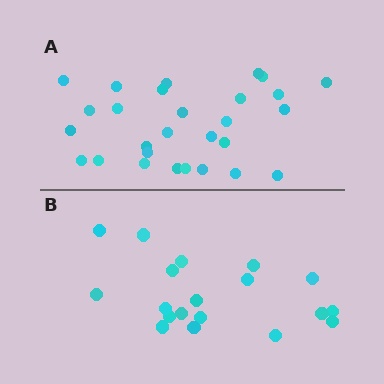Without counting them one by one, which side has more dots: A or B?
Region A (the top region) has more dots.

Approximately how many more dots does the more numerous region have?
Region A has roughly 8 or so more dots than region B.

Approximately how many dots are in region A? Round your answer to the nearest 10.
About 30 dots. (The exact count is 28, which rounds to 30.)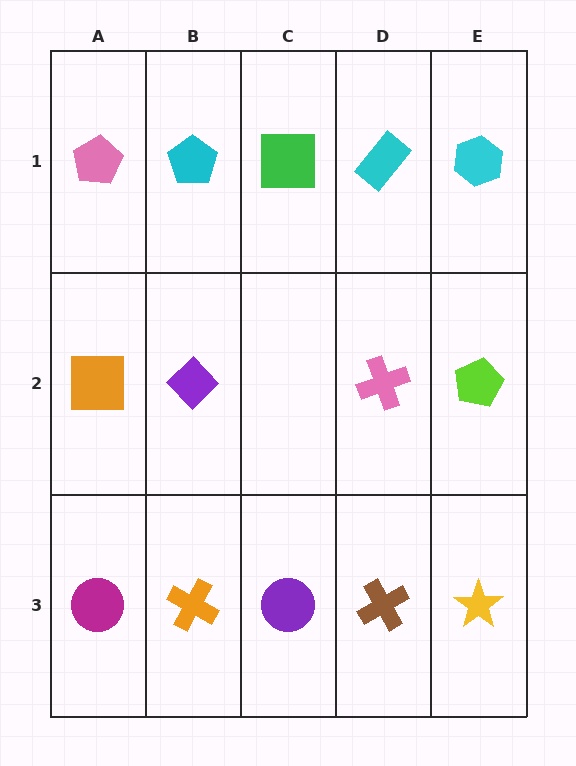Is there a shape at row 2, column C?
No, that cell is empty.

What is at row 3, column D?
A brown cross.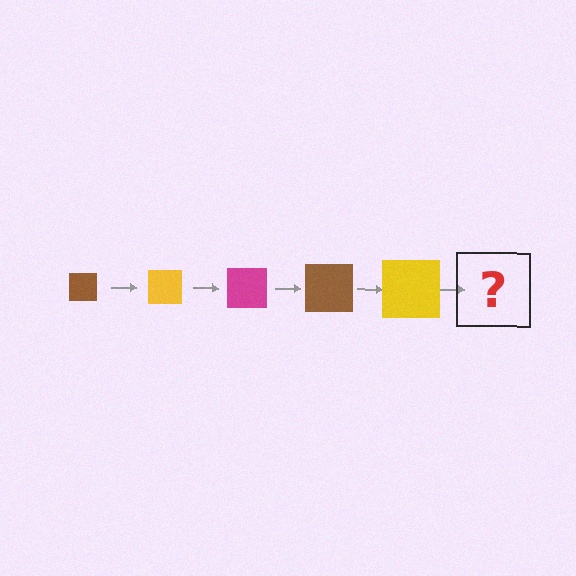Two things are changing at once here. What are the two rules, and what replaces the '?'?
The two rules are that the square grows larger each step and the color cycles through brown, yellow, and magenta. The '?' should be a magenta square, larger than the previous one.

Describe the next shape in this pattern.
It should be a magenta square, larger than the previous one.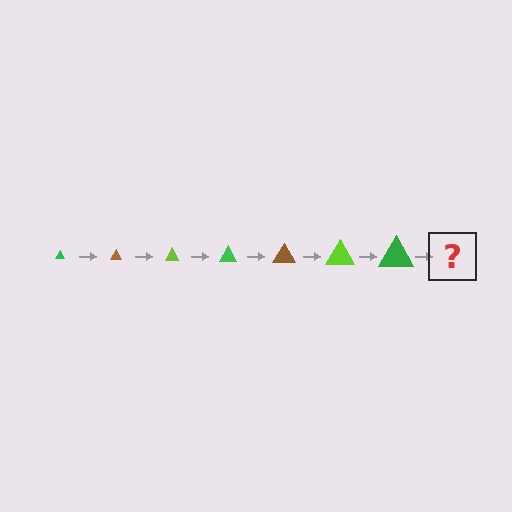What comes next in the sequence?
The next element should be a brown triangle, larger than the previous one.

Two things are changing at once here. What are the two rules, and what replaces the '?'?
The two rules are that the triangle grows larger each step and the color cycles through green, brown, and lime. The '?' should be a brown triangle, larger than the previous one.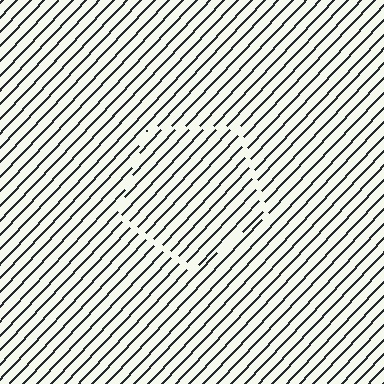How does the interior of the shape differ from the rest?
The interior of the shape contains the same grating, shifted by half a period — the contour is defined by the phase discontinuity where line-ends from the inner and outer gratings abut.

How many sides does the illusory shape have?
5 sides — the line-ends trace a pentagon.